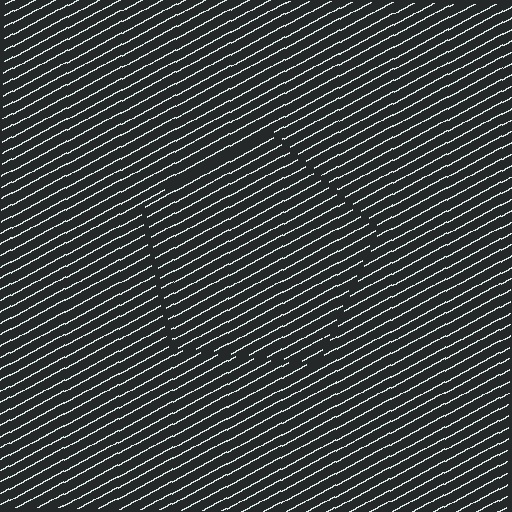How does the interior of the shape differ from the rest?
The interior of the shape contains the same grating, shifted by half a period — the contour is defined by the phase discontinuity where line-ends from the inner and outer gratings abut.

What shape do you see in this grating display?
An illusory pentagon. The interior of the shape contains the same grating, shifted by half a period — the contour is defined by the phase discontinuity where line-ends from the inner and outer gratings abut.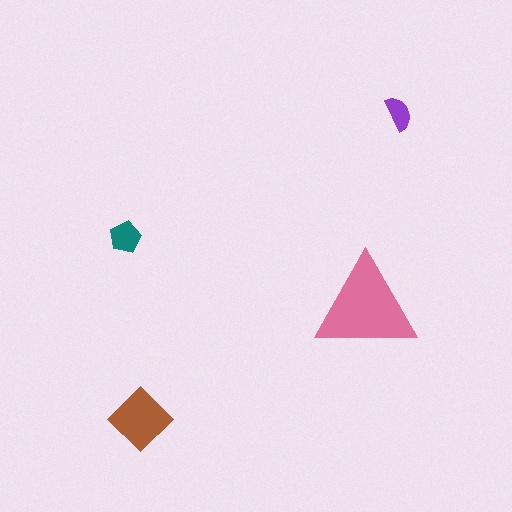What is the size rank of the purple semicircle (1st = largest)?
4th.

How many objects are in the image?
There are 4 objects in the image.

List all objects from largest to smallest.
The pink triangle, the brown diamond, the teal pentagon, the purple semicircle.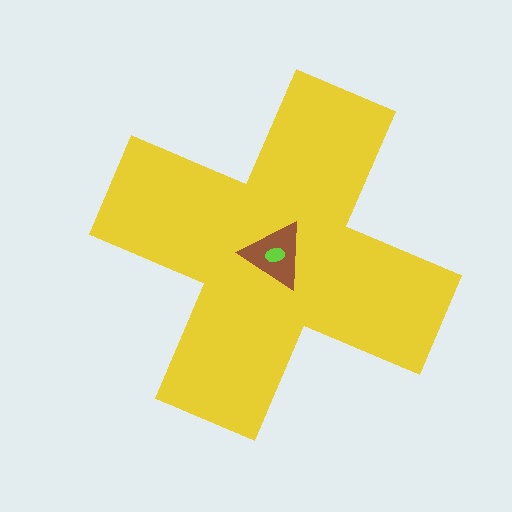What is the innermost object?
The lime ellipse.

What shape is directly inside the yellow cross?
The brown triangle.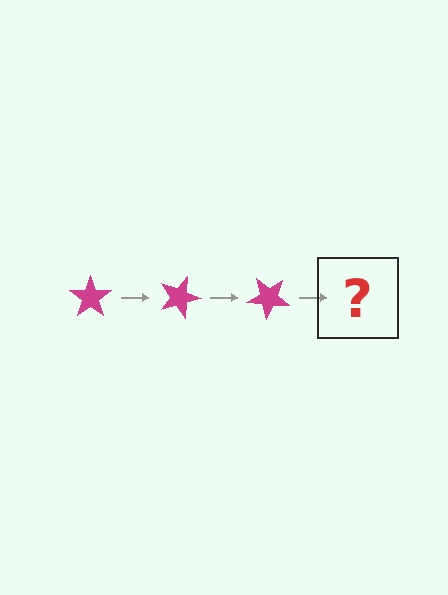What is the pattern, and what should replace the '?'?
The pattern is that the star rotates 20 degrees each step. The '?' should be a magenta star rotated 60 degrees.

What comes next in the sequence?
The next element should be a magenta star rotated 60 degrees.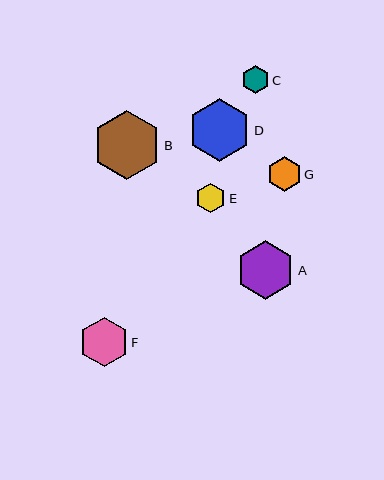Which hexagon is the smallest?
Hexagon C is the smallest with a size of approximately 28 pixels.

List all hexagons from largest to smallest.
From largest to smallest: B, D, A, F, G, E, C.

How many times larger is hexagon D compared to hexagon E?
Hexagon D is approximately 2.1 times the size of hexagon E.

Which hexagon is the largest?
Hexagon B is the largest with a size of approximately 68 pixels.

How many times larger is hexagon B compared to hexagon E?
Hexagon B is approximately 2.3 times the size of hexagon E.